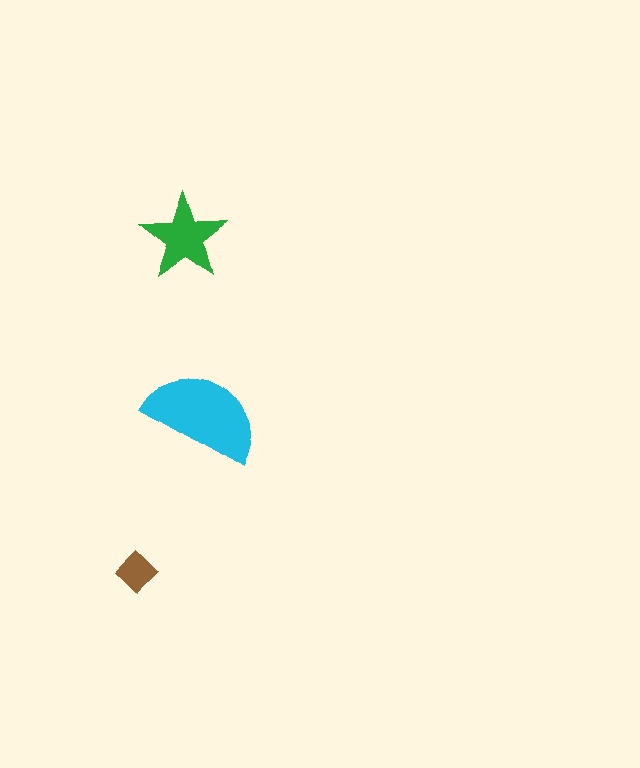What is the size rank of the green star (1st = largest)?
2nd.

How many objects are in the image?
There are 3 objects in the image.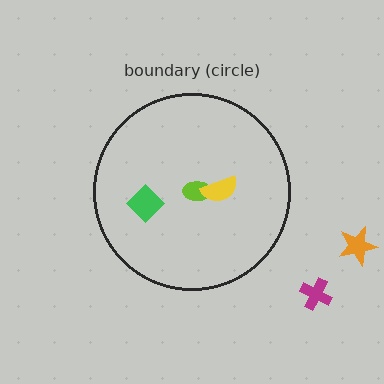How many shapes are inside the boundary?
3 inside, 2 outside.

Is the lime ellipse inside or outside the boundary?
Inside.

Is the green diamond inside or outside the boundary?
Inside.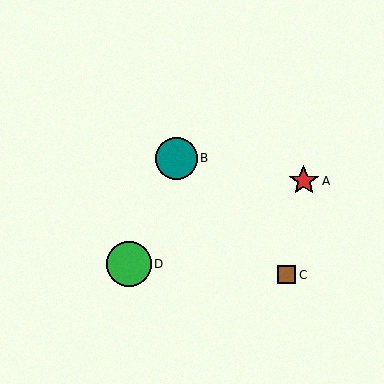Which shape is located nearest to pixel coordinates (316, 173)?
The red star (labeled A) at (304, 181) is nearest to that location.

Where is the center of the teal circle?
The center of the teal circle is at (176, 158).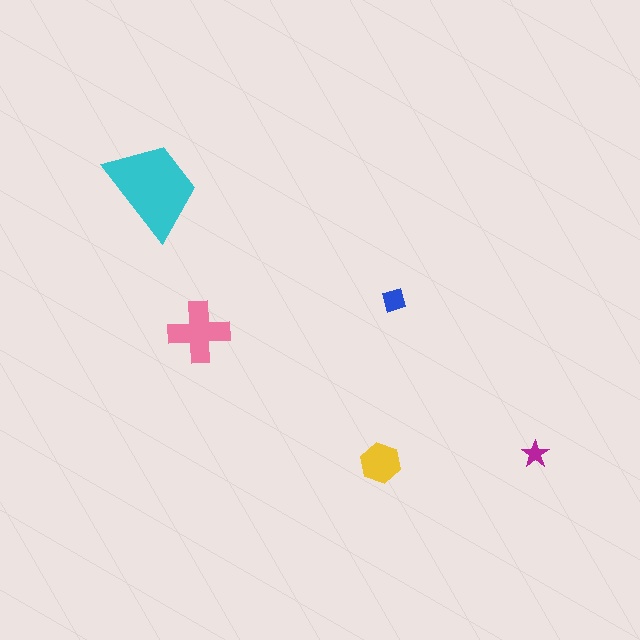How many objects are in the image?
There are 5 objects in the image.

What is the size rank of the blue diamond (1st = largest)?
4th.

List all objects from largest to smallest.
The cyan trapezoid, the pink cross, the yellow hexagon, the blue diamond, the magenta star.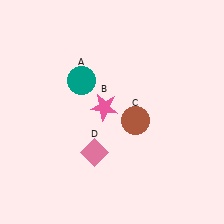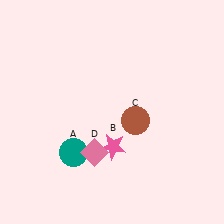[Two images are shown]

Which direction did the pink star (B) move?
The pink star (B) moved down.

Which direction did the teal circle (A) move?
The teal circle (A) moved down.